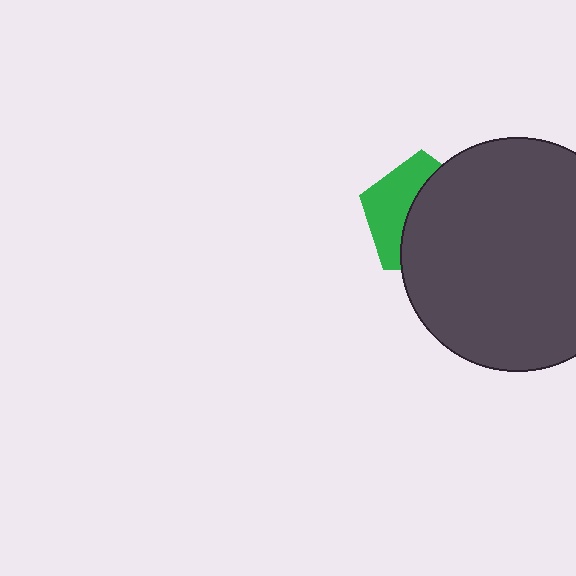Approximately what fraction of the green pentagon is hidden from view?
Roughly 60% of the green pentagon is hidden behind the dark gray circle.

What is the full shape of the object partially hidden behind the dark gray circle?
The partially hidden object is a green pentagon.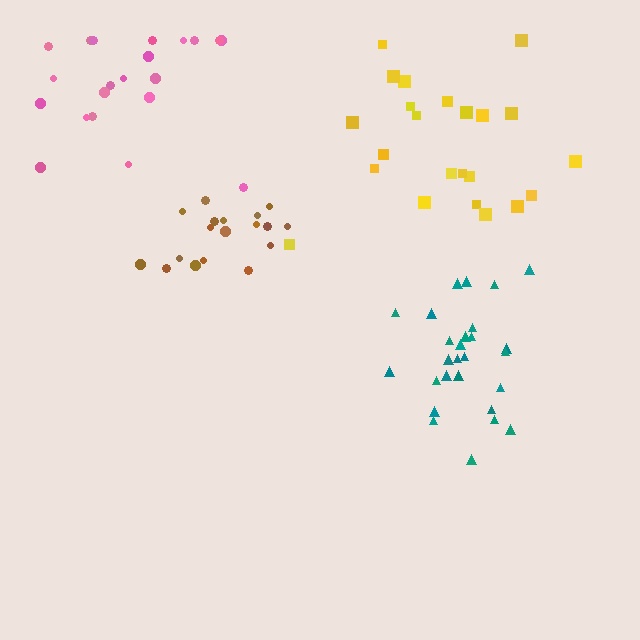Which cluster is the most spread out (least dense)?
Yellow.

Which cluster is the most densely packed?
Teal.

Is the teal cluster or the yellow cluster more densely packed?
Teal.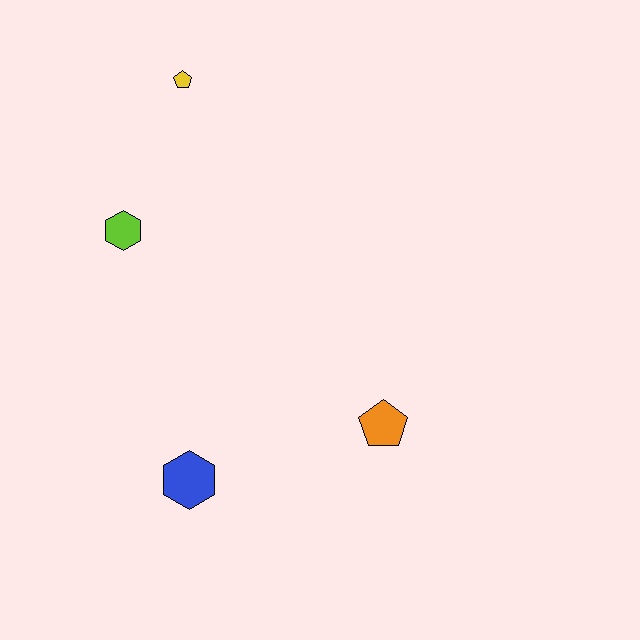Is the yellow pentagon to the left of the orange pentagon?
Yes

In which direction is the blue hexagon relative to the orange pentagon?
The blue hexagon is to the left of the orange pentagon.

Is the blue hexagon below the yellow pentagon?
Yes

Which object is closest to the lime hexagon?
The yellow pentagon is closest to the lime hexagon.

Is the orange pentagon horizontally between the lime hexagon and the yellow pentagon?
No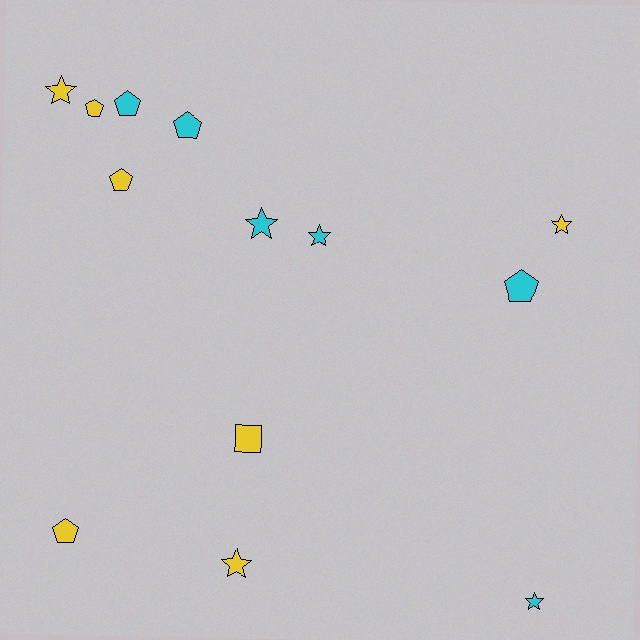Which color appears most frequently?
Yellow, with 7 objects.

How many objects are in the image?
There are 13 objects.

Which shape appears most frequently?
Star, with 6 objects.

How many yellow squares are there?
There is 1 yellow square.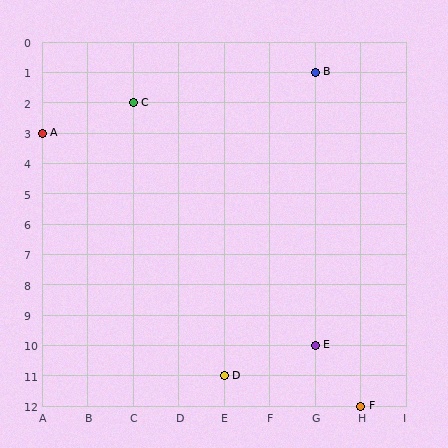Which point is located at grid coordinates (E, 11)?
Point D is at (E, 11).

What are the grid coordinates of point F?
Point F is at grid coordinates (H, 12).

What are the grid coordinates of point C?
Point C is at grid coordinates (C, 2).